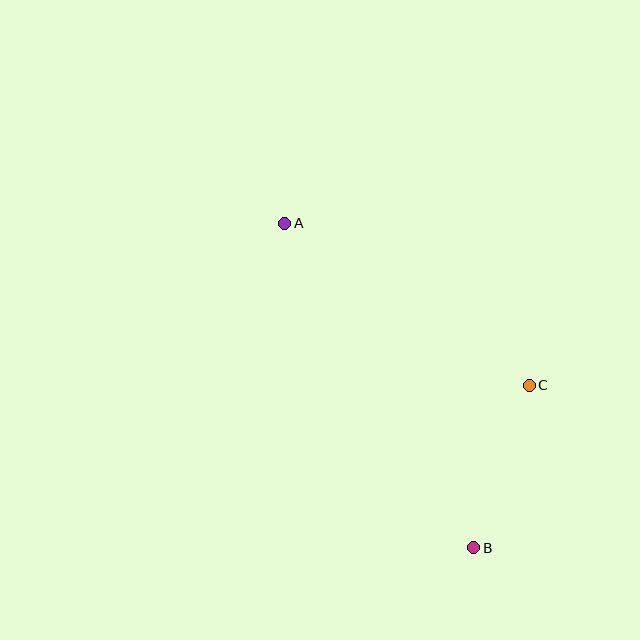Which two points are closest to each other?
Points B and C are closest to each other.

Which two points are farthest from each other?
Points A and B are farthest from each other.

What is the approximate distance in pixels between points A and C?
The distance between A and C is approximately 294 pixels.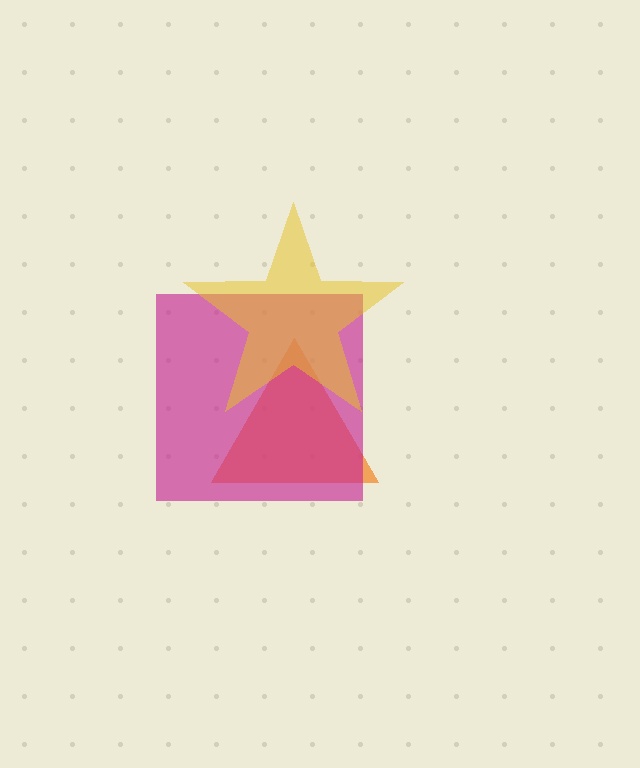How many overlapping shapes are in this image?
There are 3 overlapping shapes in the image.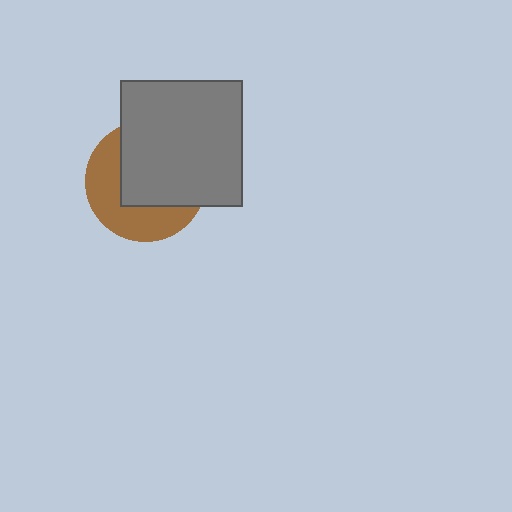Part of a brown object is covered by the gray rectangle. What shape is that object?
It is a circle.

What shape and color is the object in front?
The object in front is a gray rectangle.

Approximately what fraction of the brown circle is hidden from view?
Roughly 57% of the brown circle is hidden behind the gray rectangle.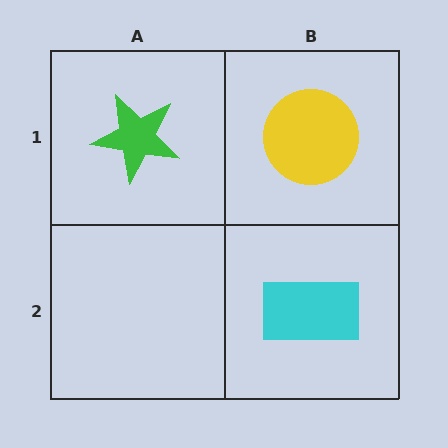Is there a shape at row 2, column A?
No, that cell is empty.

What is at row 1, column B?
A yellow circle.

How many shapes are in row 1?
2 shapes.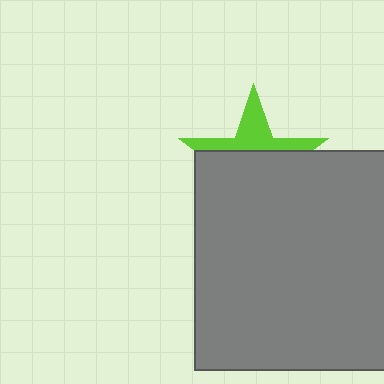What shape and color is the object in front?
The object in front is a gray square.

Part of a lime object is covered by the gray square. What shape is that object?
It is a star.